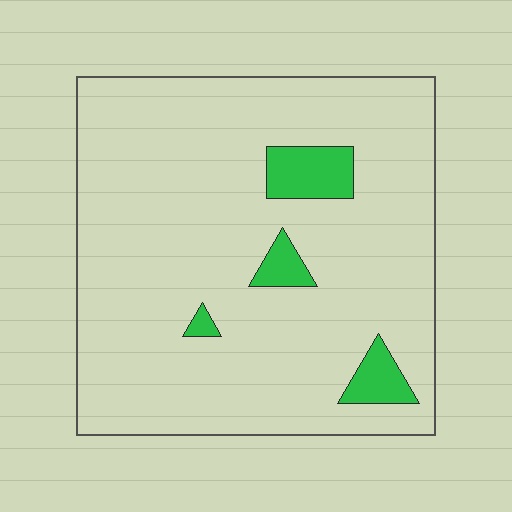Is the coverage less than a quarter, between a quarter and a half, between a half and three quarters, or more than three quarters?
Less than a quarter.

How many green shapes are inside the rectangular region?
4.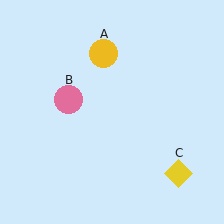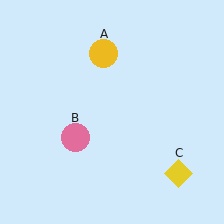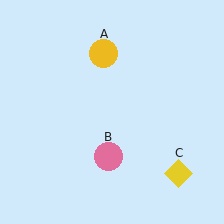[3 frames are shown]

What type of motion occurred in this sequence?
The pink circle (object B) rotated counterclockwise around the center of the scene.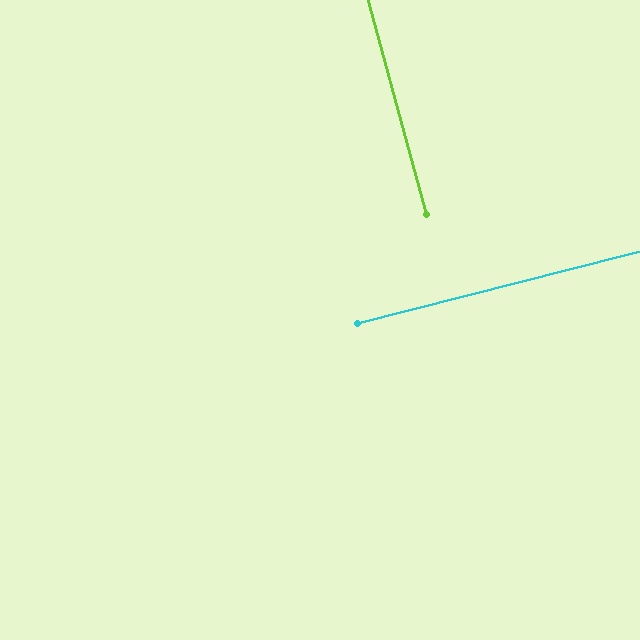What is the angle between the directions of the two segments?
Approximately 89 degrees.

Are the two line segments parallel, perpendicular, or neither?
Perpendicular — they meet at approximately 89°.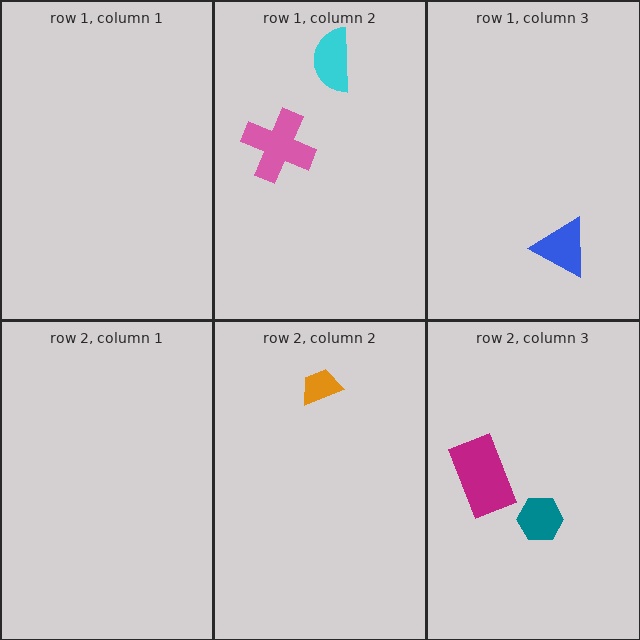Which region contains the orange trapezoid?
The row 2, column 2 region.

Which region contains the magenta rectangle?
The row 2, column 3 region.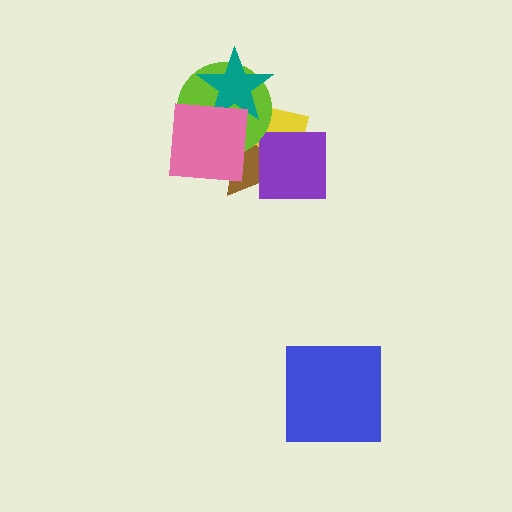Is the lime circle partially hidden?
Yes, it is partially covered by another shape.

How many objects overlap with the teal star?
3 objects overlap with the teal star.